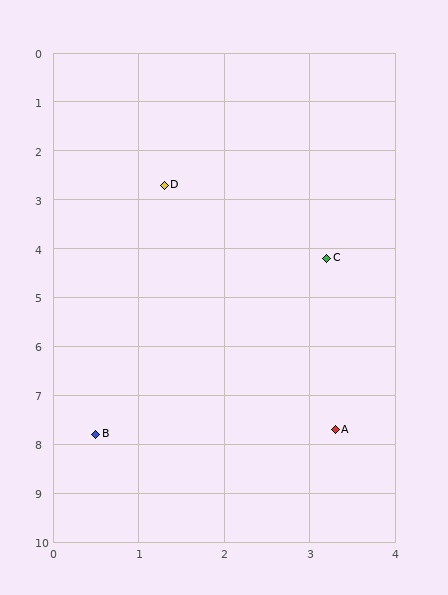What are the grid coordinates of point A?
Point A is at approximately (3.3, 7.7).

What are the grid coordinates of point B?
Point B is at approximately (0.5, 7.8).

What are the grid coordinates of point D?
Point D is at approximately (1.3, 2.7).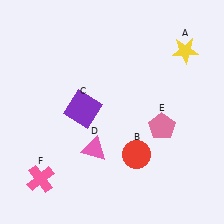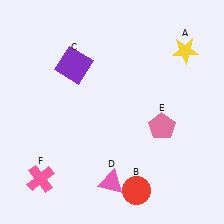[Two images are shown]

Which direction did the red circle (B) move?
The red circle (B) moved down.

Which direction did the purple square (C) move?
The purple square (C) moved up.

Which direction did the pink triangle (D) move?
The pink triangle (D) moved down.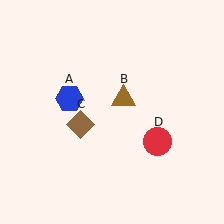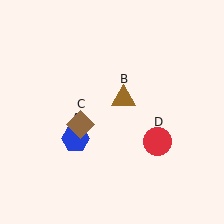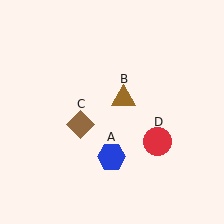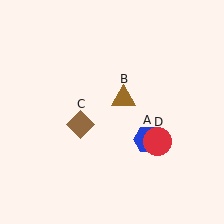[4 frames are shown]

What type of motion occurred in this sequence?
The blue hexagon (object A) rotated counterclockwise around the center of the scene.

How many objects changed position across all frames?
1 object changed position: blue hexagon (object A).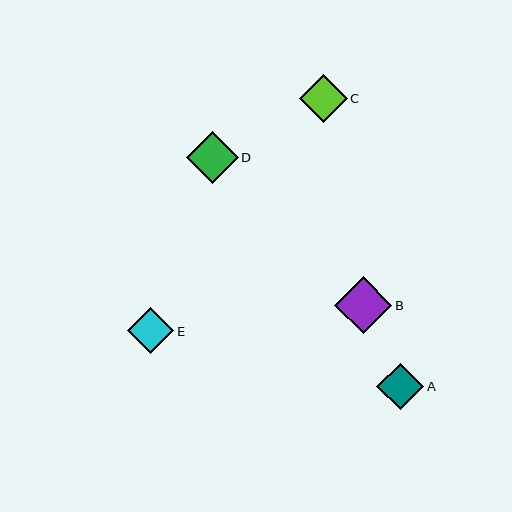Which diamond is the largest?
Diamond B is the largest with a size of approximately 57 pixels.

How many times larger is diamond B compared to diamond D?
Diamond B is approximately 1.1 times the size of diamond D.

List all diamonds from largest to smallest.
From largest to smallest: B, D, C, A, E.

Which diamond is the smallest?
Diamond E is the smallest with a size of approximately 46 pixels.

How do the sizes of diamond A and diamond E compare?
Diamond A and diamond E are approximately the same size.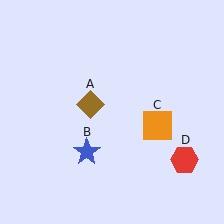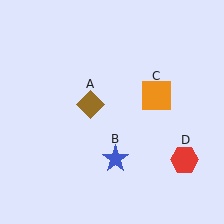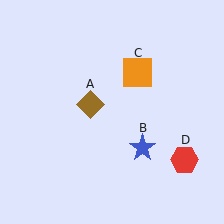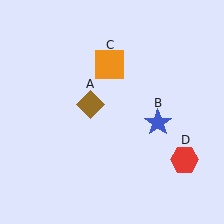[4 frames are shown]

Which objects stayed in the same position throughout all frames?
Brown diamond (object A) and red hexagon (object D) remained stationary.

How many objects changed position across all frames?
2 objects changed position: blue star (object B), orange square (object C).